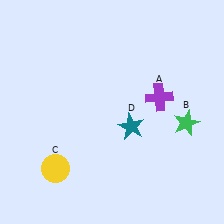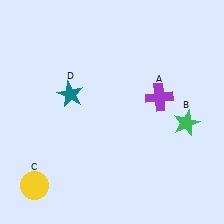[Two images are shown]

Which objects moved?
The objects that moved are: the yellow circle (C), the teal star (D).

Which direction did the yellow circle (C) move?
The yellow circle (C) moved left.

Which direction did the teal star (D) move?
The teal star (D) moved left.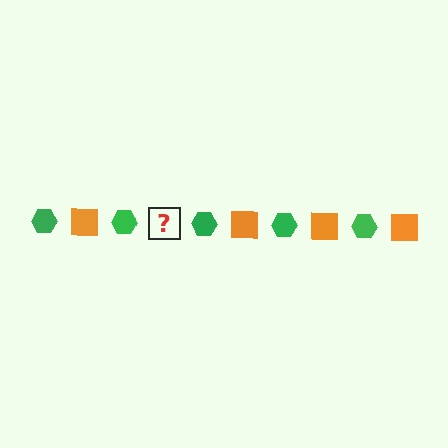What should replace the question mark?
The question mark should be replaced with an orange square.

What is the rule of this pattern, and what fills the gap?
The rule is that the pattern alternates between green hexagon and orange square. The gap should be filled with an orange square.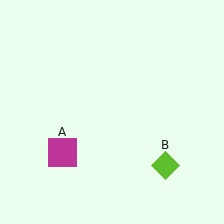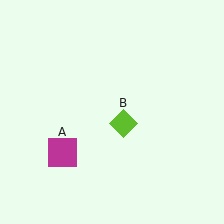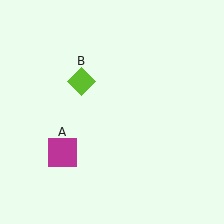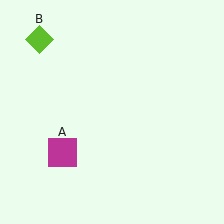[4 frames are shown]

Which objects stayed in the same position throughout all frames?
Magenta square (object A) remained stationary.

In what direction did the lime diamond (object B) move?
The lime diamond (object B) moved up and to the left.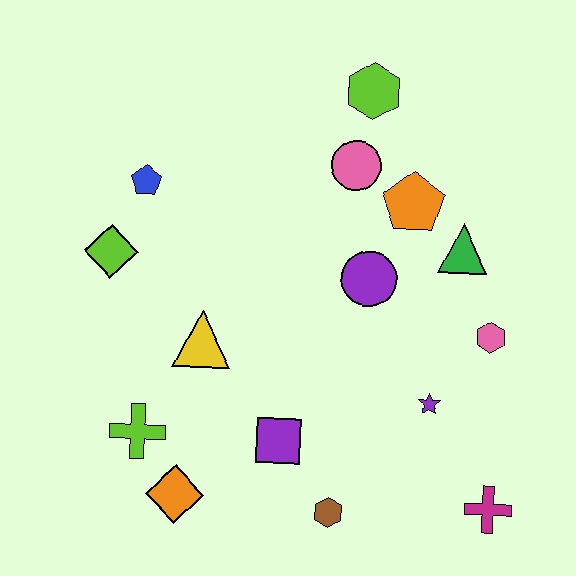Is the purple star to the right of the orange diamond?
Yes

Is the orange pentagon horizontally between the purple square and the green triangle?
Yes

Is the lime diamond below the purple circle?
No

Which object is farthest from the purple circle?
The orange diamond is farthest from the purple circle.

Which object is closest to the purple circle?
The orange pentagon is closest to the purple circle.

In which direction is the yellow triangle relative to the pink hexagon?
The yellow triangle is to the left of the pink hexagon.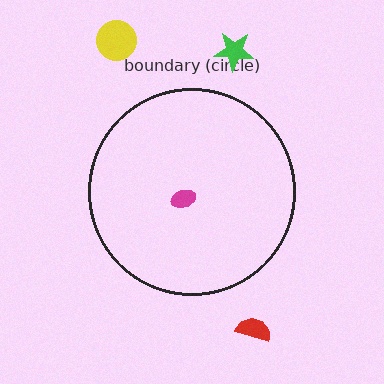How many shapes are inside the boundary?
1 inside, 3 outside.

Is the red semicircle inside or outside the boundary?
Outside.